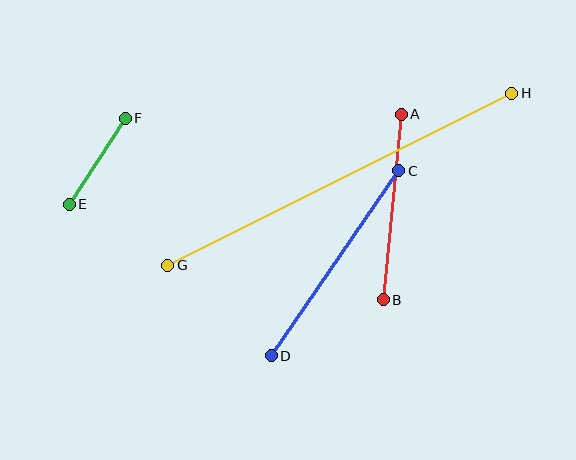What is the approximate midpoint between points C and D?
The midpoint is at approximately (335, 263) pixels.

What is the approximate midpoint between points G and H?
The midpoint is at approximately (340, 179) pixels.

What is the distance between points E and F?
The distance is approximately 103 pixels.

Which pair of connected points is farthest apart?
Points G and H are farthest apart.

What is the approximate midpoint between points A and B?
The midpoint is at approximately (392, 207) pixels.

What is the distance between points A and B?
The distance is approximately 187 pixels.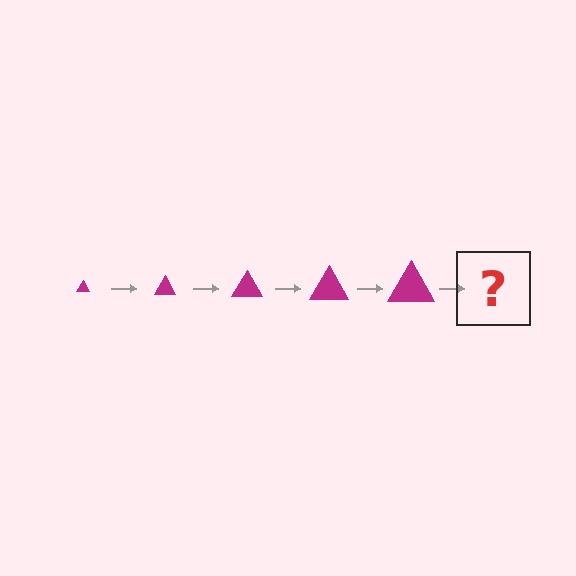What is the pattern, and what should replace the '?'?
The pattern is that the triangle gets progressively larger each step. The '?' should be a magenta triangle, larger than the previous one.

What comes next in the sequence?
The next element should be a magenta triangle, larger than the previous one.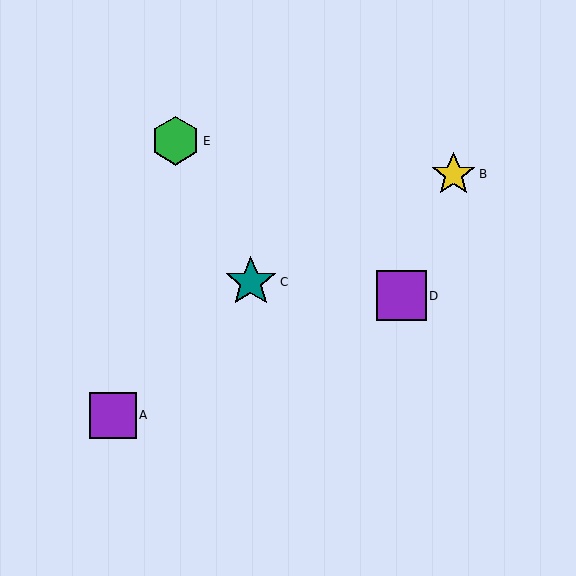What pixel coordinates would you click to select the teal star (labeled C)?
Click at (251, 282) to select the teal star C.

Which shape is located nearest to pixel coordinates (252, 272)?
The teal star (labeled C) at (251, 282) is nearest to that location.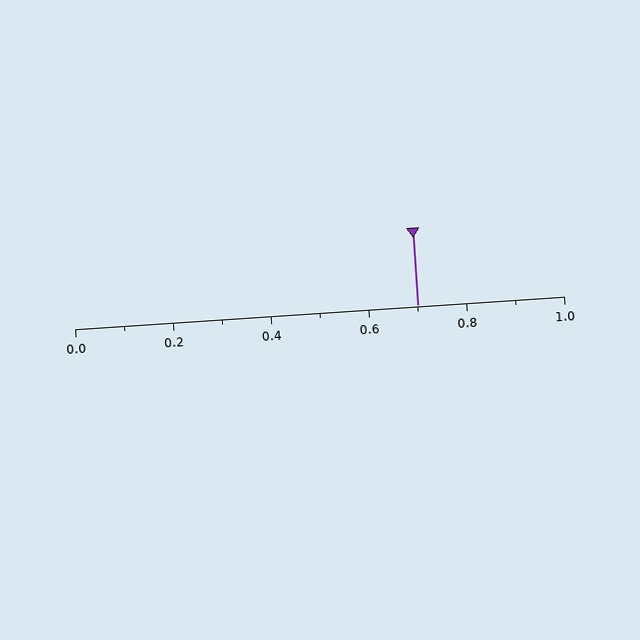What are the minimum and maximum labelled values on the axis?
The axis runs from 0.0 to 1.0.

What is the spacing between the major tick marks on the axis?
The major ticks are spaced 0.2 apart.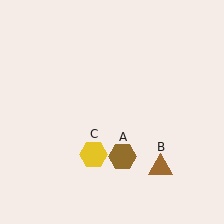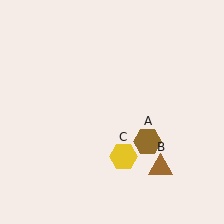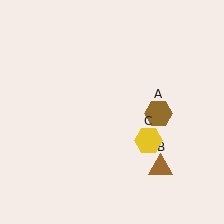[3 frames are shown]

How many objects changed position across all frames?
2 objects changed position: brown hexagon (object A), yellow hexagon (object C).